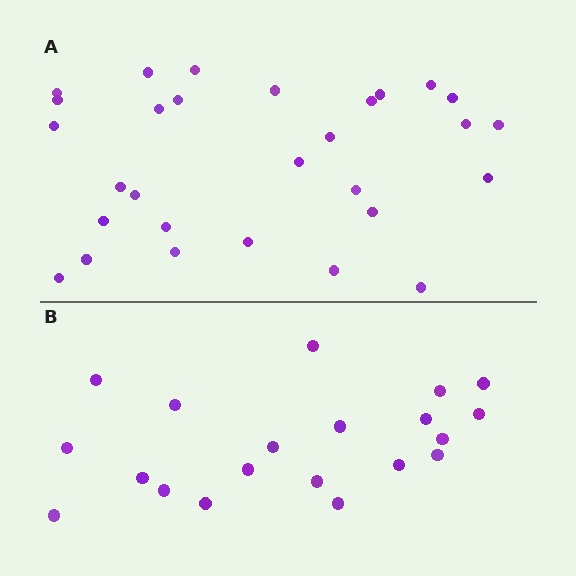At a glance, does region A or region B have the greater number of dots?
Region A (the top region) has more dots.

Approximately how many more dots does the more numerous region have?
Region A has roughly 8 or so more dots than region B.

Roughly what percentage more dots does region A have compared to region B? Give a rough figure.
About 45% more.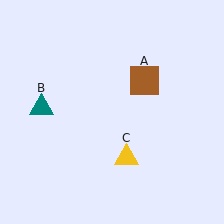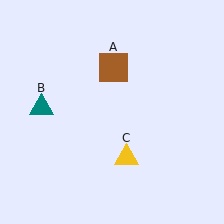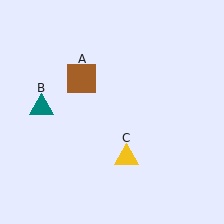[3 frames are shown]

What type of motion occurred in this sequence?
The brown square (object A) rotated counterclockwise around the center of the scene.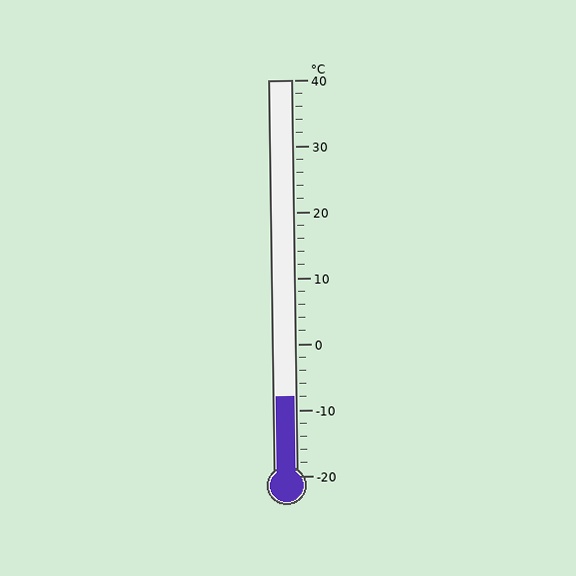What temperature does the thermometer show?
The thermometer shows approximately -8°C.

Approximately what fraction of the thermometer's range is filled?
The thermometer is filled to approximately 20% of its range.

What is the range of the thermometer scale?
The thermometer scale ranges from -20°C to 40°C.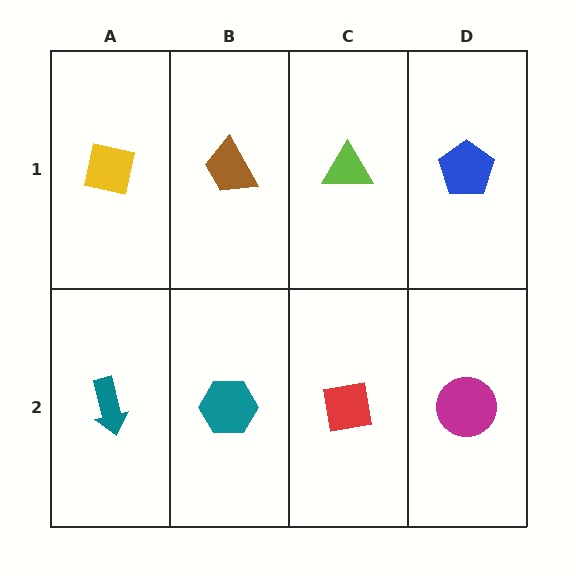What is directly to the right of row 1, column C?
A blue pentagon.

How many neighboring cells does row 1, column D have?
2.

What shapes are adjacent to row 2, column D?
A blue pentagon (row 1, column D), a red square (row 2, column C).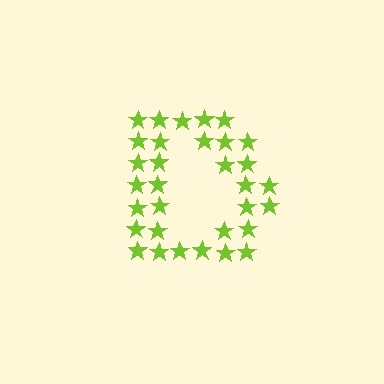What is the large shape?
The large shape is the letter D.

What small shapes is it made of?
It is made of small stars.